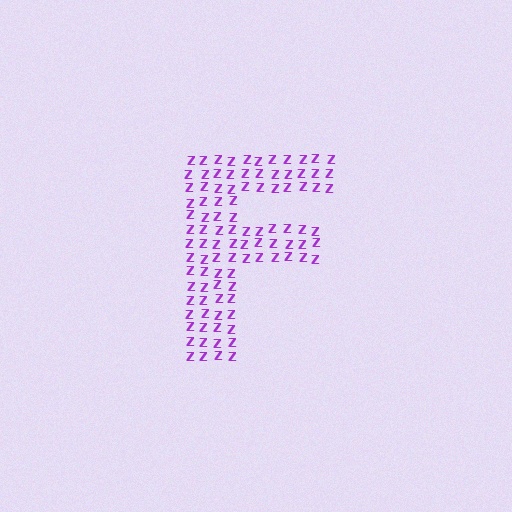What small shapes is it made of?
It is made of small letter Z's.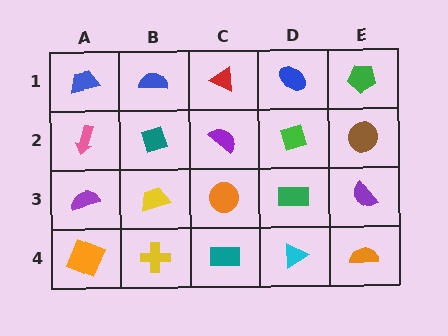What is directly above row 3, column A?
A pink arrow.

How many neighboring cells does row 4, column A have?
2.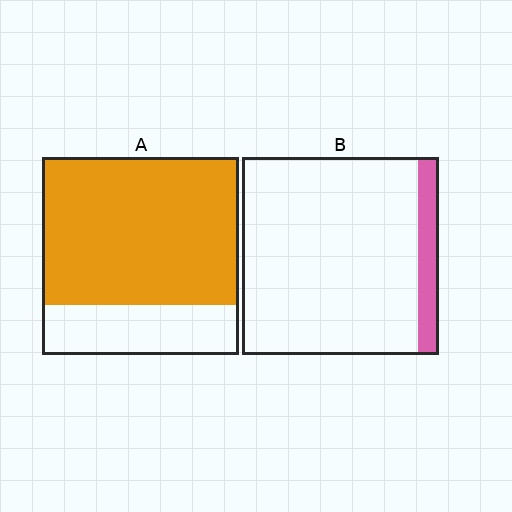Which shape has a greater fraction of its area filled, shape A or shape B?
Shape A.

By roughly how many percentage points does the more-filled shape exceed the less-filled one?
By roughly 65 percentage points (A over B).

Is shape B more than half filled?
No.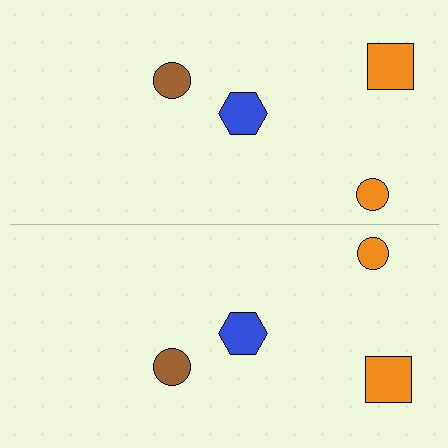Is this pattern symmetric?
Yes, this pattern has bilateral (reflection) symmetry.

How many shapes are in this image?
There are 8 shapes in this image.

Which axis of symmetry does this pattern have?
The pattern has a horizontal axis of symmetry running through the center of the image.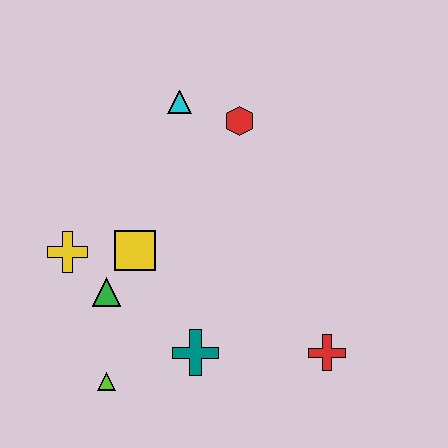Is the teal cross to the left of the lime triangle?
No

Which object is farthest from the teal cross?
The cyan triangle is farthest from the teal cross.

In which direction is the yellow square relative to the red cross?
The yellow square is to the left of the red cross.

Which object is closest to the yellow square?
The green triangle is closest to the yellow square.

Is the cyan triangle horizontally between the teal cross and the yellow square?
Yes